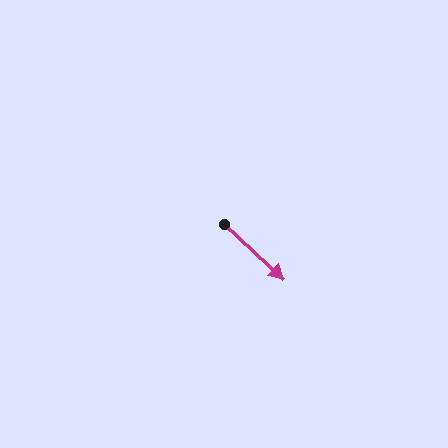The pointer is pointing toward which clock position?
Roughly 4 o'clock.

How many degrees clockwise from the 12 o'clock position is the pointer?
Approximately 133 degrees.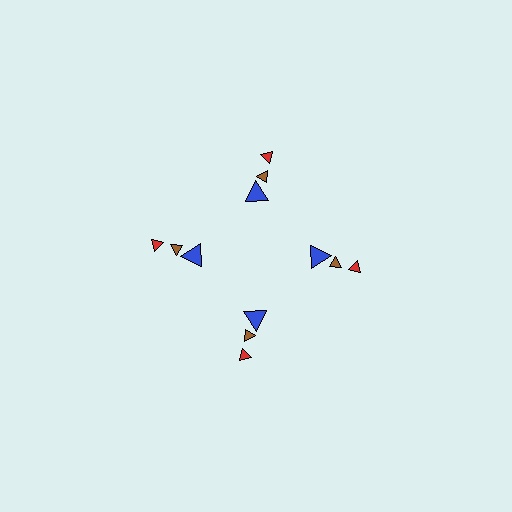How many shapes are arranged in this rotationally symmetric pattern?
There are 12 shapes, arranged in 4 groups of 3.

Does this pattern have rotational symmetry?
Yes, this pattern has 4-fold rotational symmetry. It looks the same after rotating 90 degrees around the center.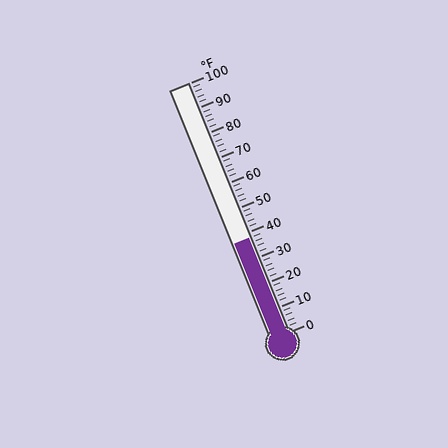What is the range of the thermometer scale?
The thermometer scale ranges from 0°F to 100°F.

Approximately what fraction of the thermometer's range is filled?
The thermometer is filled to approximately 40% of its range.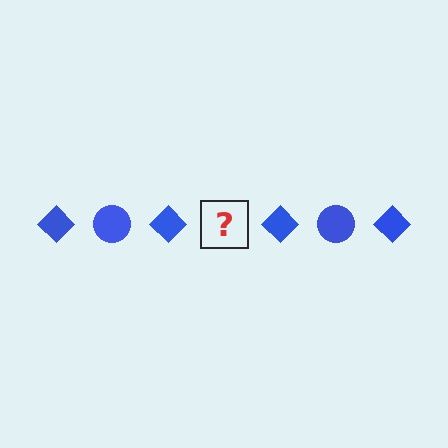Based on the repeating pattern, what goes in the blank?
The blank should be a blue circle.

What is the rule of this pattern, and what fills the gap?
The rule is that the pattern cycles through diamond, circle shapes in blue. The gap should be filled with a blue circle.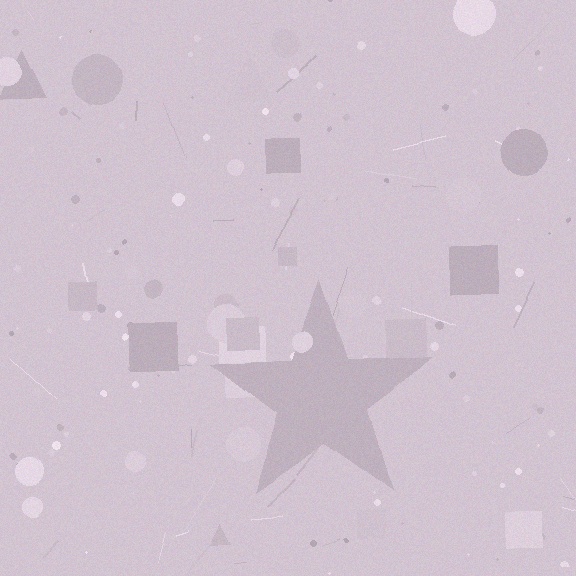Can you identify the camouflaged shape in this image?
The camouflaged shape is a star.